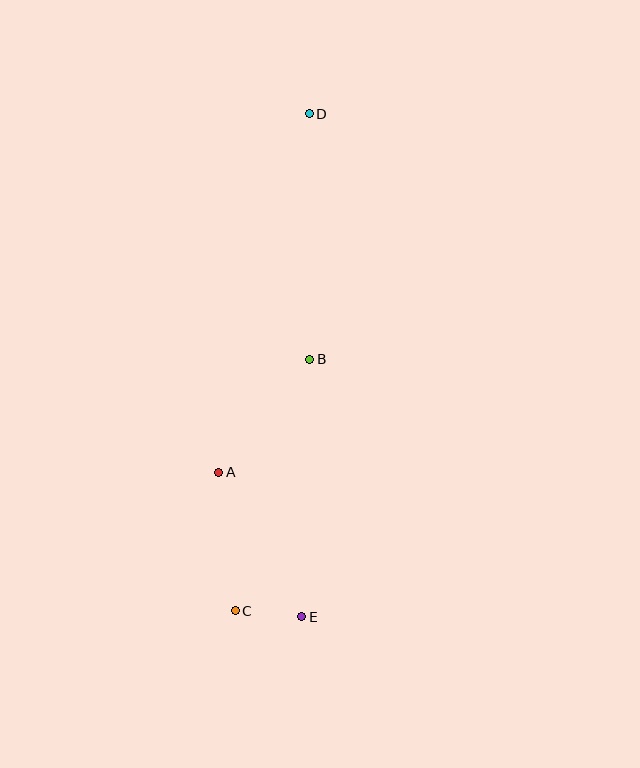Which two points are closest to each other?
Points C and E are closest to each other.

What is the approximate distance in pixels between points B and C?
The distance between B and C is approximately 262 pixels.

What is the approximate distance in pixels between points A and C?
The distance between A and C is approximately 139 pixels.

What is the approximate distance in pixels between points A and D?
The distance between A and D is approximately 370 pixels.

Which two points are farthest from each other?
Points D and E are farthest from each other.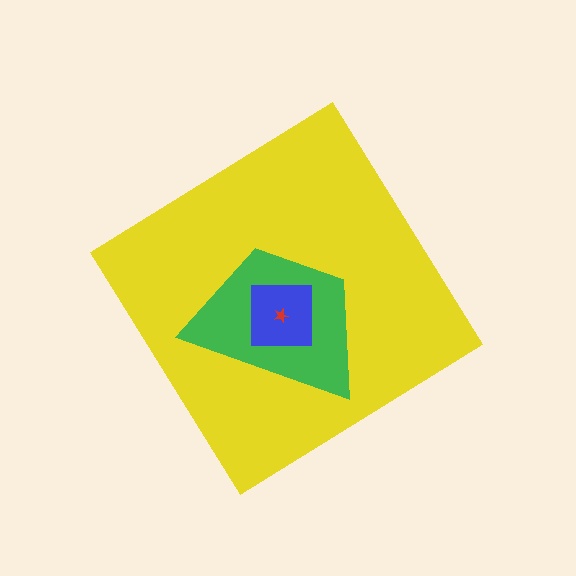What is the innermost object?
The red star.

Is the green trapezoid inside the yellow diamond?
Yes.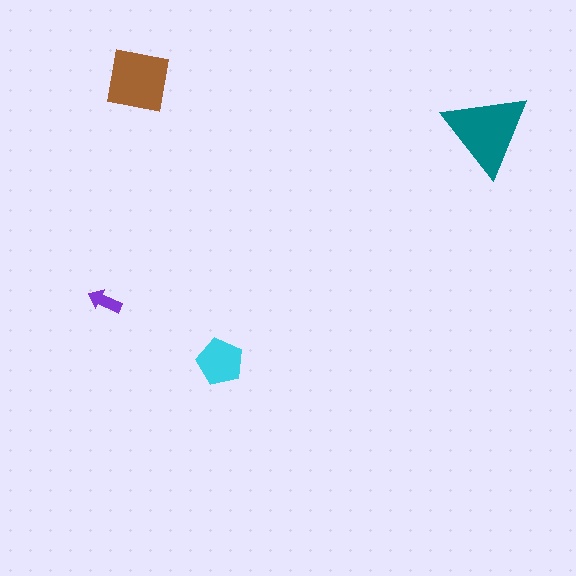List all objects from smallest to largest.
The purple arrow, the cyan pentagon, the brown square, the teal triangle.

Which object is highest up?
The brown square is topmost.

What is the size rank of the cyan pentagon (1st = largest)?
3rd.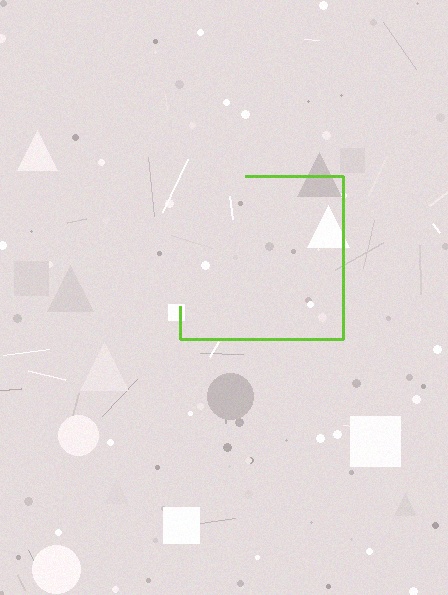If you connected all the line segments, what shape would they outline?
They would outline a square.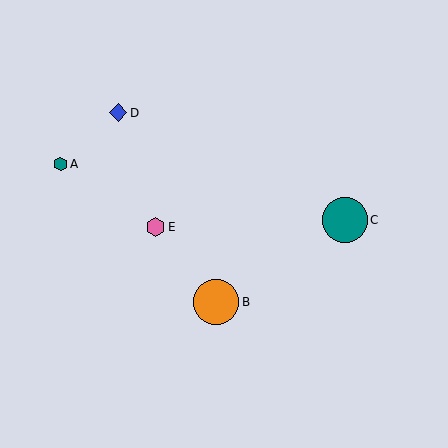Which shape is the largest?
The orange circle (labeled B) is the largest.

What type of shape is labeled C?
Shape C is a teal circle.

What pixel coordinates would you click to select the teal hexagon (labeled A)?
Click at (61, 164) to select the teal hexagon A.